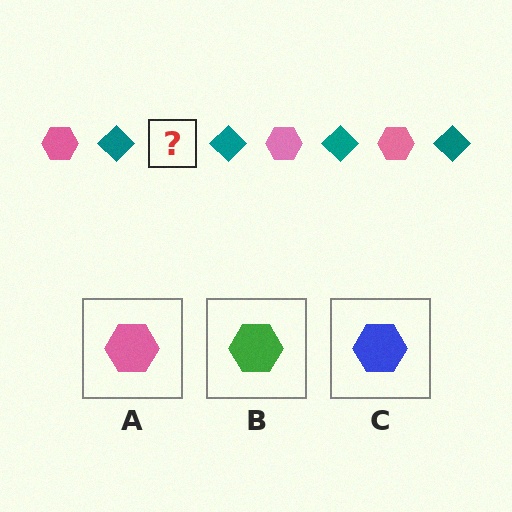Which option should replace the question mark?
Option A.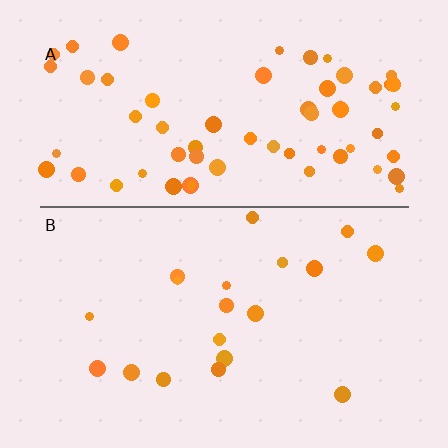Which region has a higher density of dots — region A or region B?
A (the top).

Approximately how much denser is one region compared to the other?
Approximately 3.3× — region A over region B.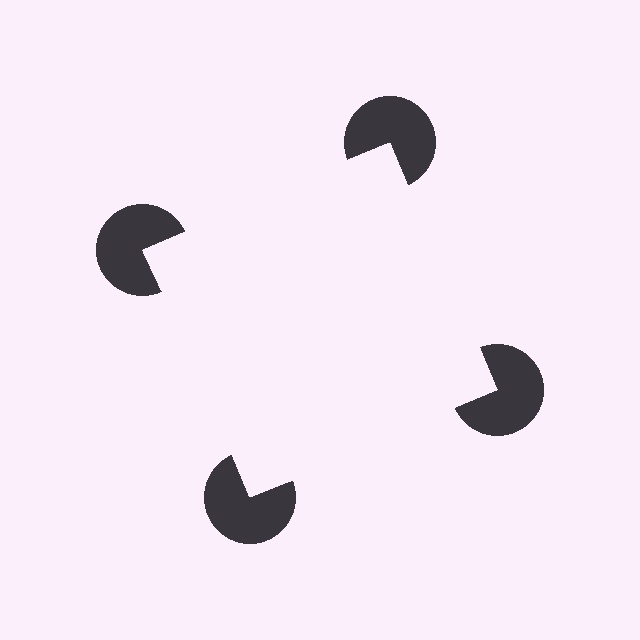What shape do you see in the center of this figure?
An illusory square — its edges are inferred from the aligned wedge cuts in the pac-man discs, not physically drawn.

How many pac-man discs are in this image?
There are 4 — one at each vertex of the illusory square.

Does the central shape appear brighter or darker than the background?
It typically appears slightly brighter than the background, even though no actual brightness change is drawn.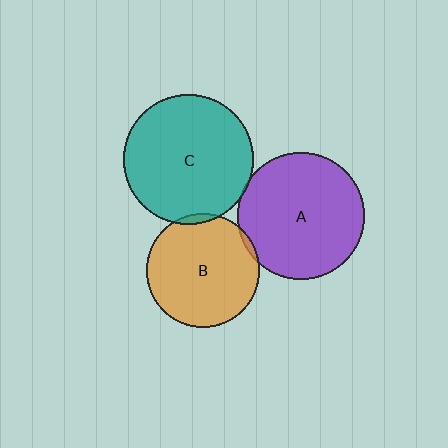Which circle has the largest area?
Circle C (teal).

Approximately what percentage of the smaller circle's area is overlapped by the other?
Approximately 5%.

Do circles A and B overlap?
Yes.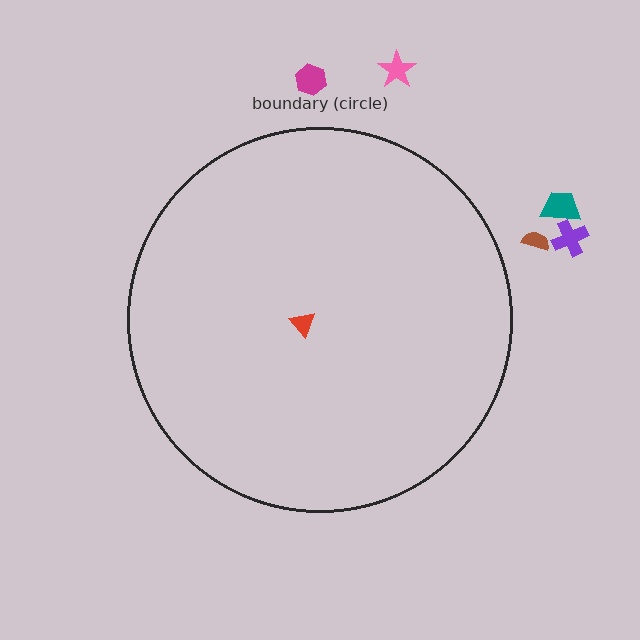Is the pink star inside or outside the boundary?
Outside.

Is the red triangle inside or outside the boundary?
Inside.